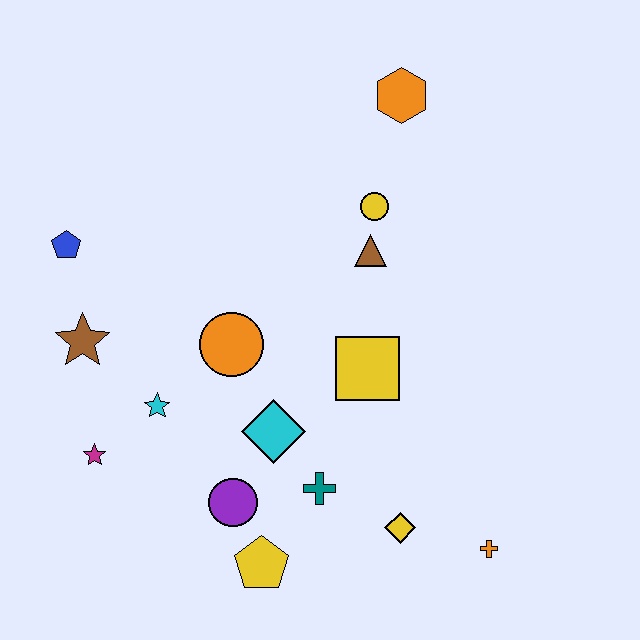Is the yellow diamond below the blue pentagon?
Yes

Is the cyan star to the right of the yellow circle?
No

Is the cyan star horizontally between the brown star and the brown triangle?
Yes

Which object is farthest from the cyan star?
The orange hexagon is farthest from the cyan star.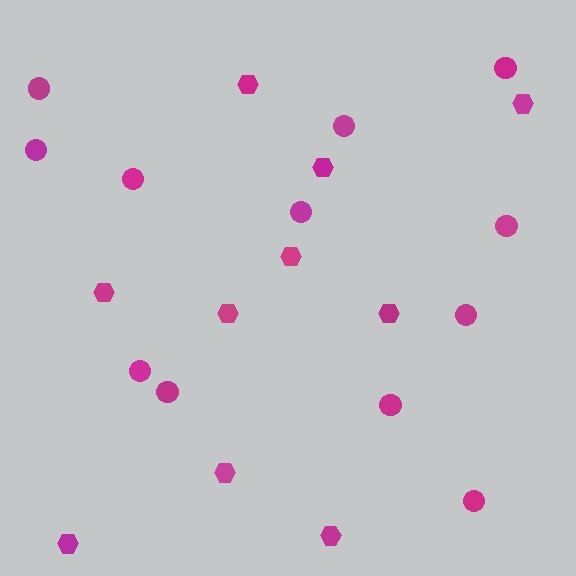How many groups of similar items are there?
There are 2 groups: one group of hexagons (10) and one group of circles (12).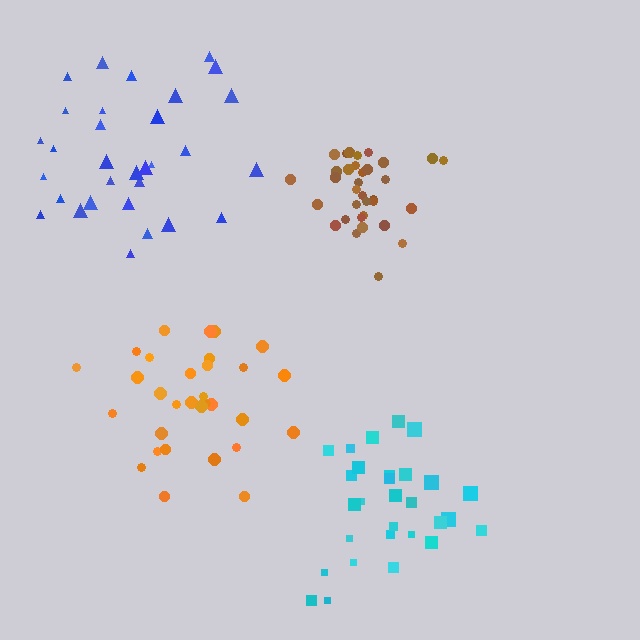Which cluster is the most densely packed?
Brown.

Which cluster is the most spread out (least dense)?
Blue.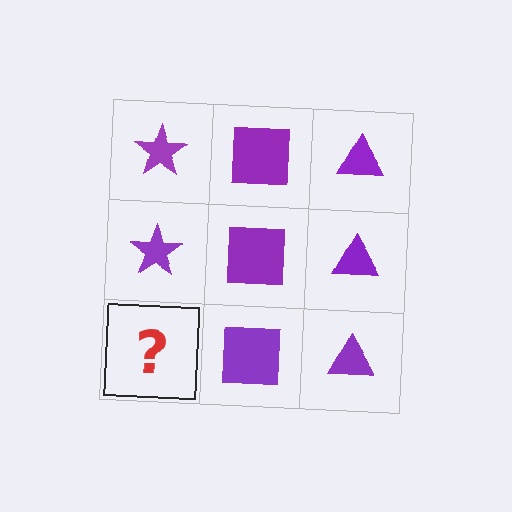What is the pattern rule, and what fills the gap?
The rule is that each column has a consistent shape. The gap should be filled with a purple star.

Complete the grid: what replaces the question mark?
The question mark should be replaced with a purple star.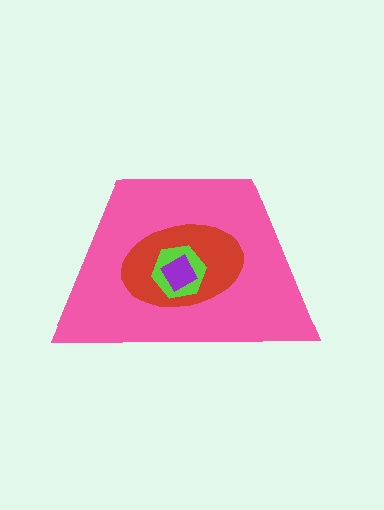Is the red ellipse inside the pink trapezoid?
Yes.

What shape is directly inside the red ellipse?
The lime hexagon.